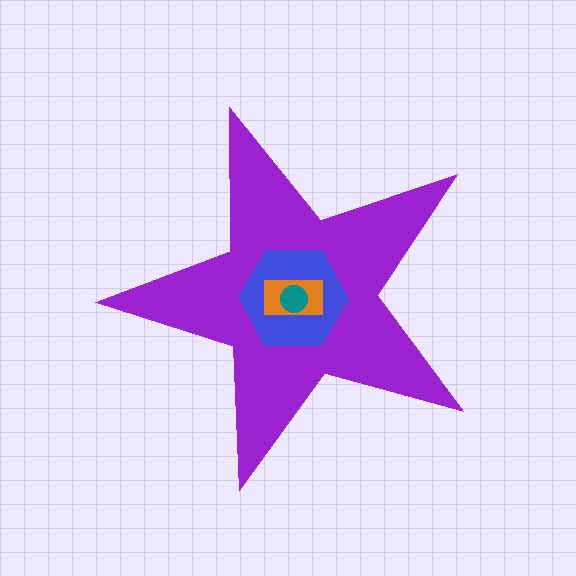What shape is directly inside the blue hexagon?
The orange rectangle.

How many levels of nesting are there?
4.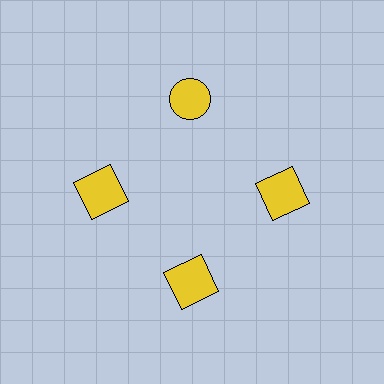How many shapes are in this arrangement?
There are 4 shapes arranged in a ring pattern.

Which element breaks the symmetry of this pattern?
The yellow circle at roughly the 12 o'clock position breaks the symmetry. All other shapes are yellow squares.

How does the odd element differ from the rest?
It has a different shape: circle instead of square.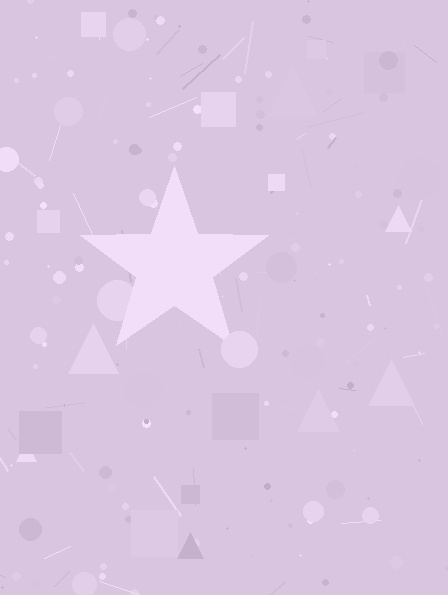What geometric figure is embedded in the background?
A star is embedded in the background.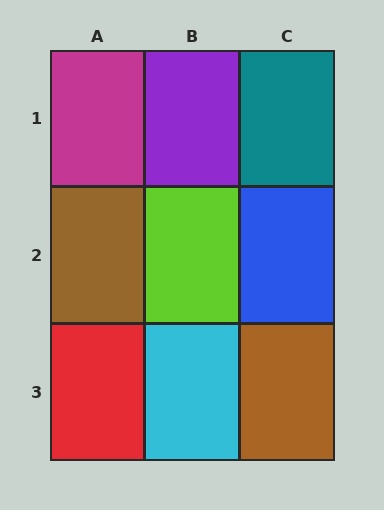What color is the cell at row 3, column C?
Brown.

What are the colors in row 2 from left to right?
Brown, lime, blue.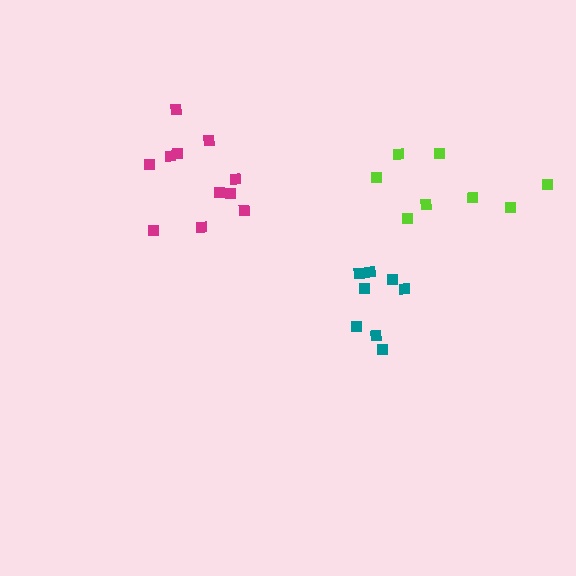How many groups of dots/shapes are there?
There are 3 groups.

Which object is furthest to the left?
The magenta cluster is leftmost.